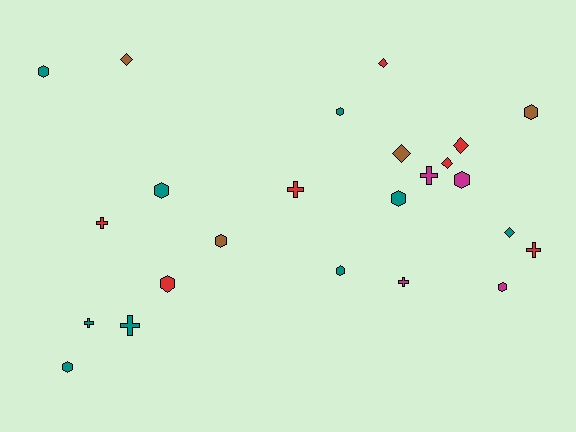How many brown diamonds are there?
There are 2 brown diamonds.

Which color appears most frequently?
Teal, with 9 objects.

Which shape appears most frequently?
Hexagon, with 11 objects.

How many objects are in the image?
There are 24 objects.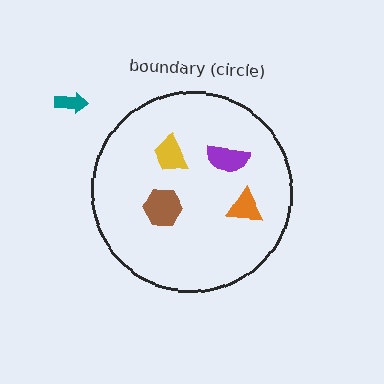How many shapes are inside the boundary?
4 inside, 1 outside.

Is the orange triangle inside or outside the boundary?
Inside.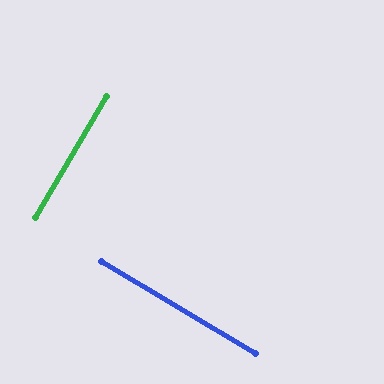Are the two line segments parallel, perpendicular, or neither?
Perpendicular — they meet at approximately 89°.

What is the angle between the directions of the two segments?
Approximately 89 degrees.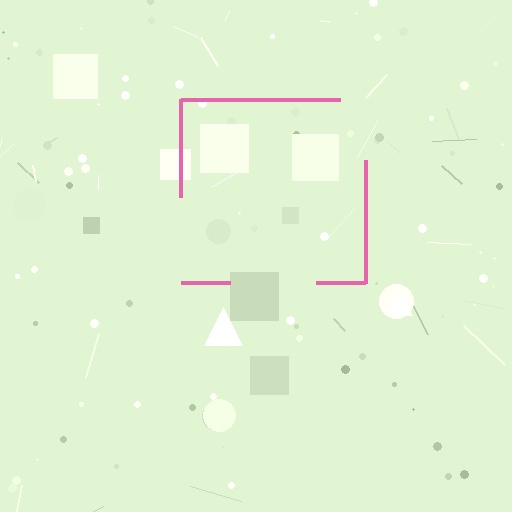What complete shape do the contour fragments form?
The contour fragments form a square.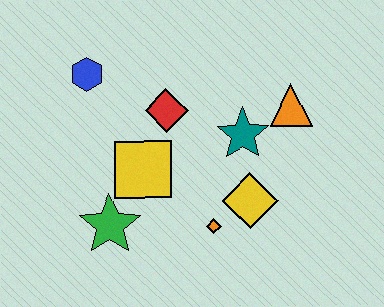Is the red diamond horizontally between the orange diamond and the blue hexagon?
Yes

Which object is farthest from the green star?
The orange triangle is farthest from the green star.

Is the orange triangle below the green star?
No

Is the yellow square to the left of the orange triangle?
Yes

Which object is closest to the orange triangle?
The teal star is closest to the orange triangle.